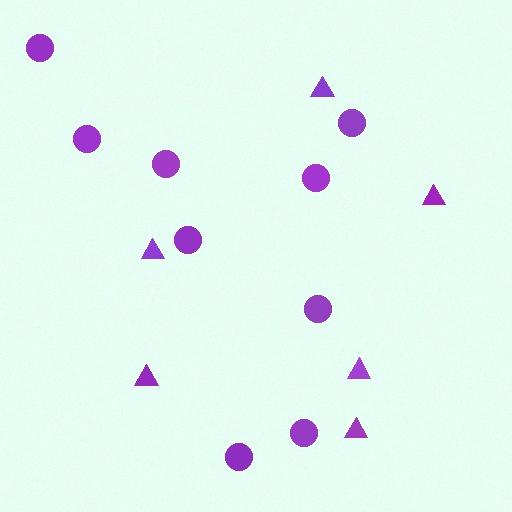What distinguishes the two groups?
There are 2 groups: one group of circles (9) and one group of triangles (6).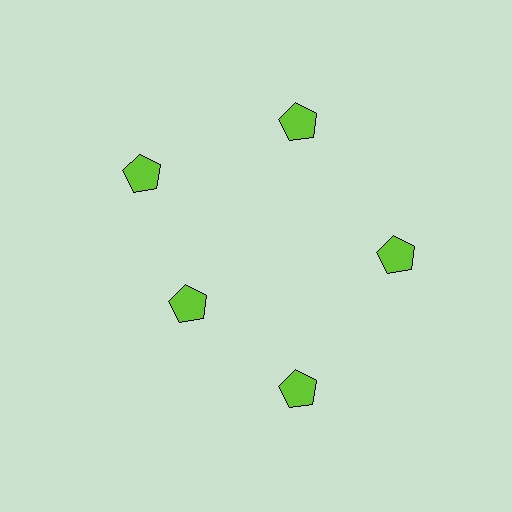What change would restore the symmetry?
The symmetry would be restored by moving it outward, back onto the ring so that all 5 pentagons sit at equal angles and equal distance from the center.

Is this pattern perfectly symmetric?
No. The 5 lime pentagons are arranged in a ring, but one element near the 8 o'clock position is pulled inward toward the center, breaking the 5-fold rotational symmetry.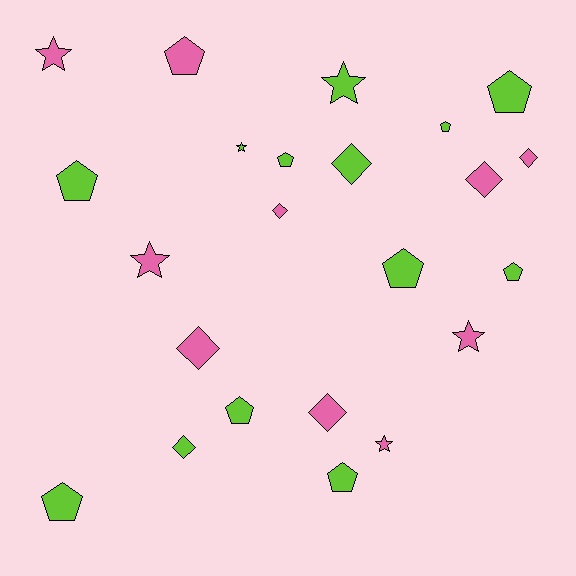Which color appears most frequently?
Lime, with 13 objects.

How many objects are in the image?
There are 23 objects.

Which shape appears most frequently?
Pentagon, with 10 objects.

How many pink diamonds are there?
There are 5 pink diamonds.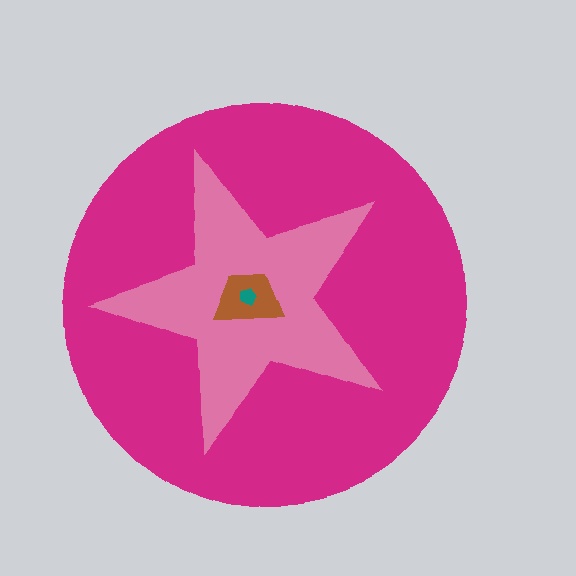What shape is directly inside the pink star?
The brown trapezoid.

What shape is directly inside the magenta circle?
The pink star.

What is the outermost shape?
The magenta circle.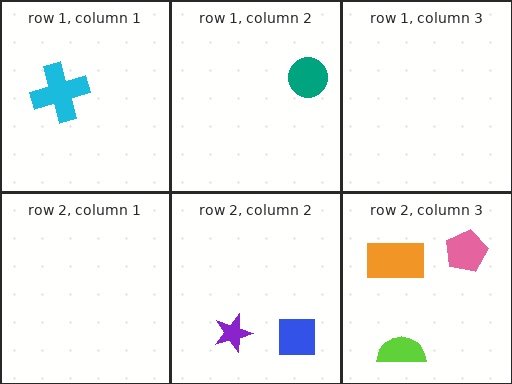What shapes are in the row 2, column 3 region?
The pink pentagon, the orange rectangle, the lime semicircle.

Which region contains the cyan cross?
The row 1, column 1 region.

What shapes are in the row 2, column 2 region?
The purple star, the blue square.